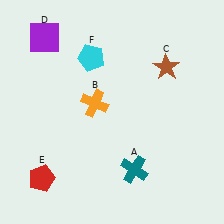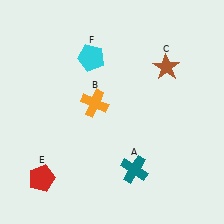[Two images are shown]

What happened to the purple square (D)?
The purple square (D) was removed in Image 2. It was in the top-left area of Image 1.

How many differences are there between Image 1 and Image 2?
There is 1 difference between the two images.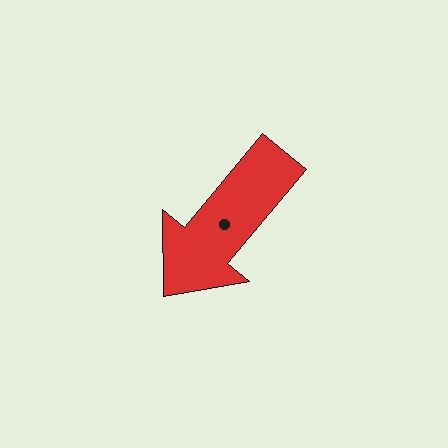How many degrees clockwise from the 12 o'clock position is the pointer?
Approximately 220 degrees.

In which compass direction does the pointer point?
Southwest.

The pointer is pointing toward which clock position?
Roughly 7 o'clock.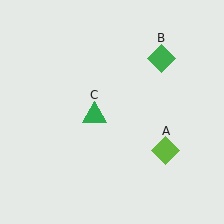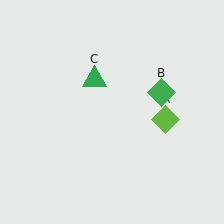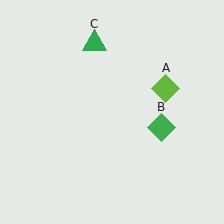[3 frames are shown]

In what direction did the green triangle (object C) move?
The green triangle (object C) moved up.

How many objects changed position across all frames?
3 objects changed position: lime diamond (object A), green diamond (object B), green triangle (object C).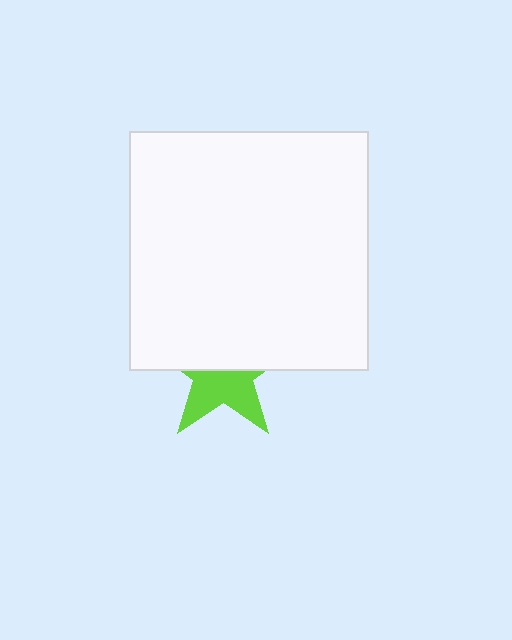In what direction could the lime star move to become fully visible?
The lime star could move down. That would shift it out from behind the white square entirely.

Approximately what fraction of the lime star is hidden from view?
Roughly 54% of the lime star is hidden behind the white square.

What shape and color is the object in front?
The object in front is a white square.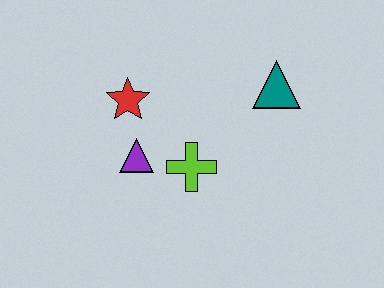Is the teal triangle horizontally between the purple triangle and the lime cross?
No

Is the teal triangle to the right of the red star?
Yes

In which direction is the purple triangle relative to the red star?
The purple triangle is below the red star.